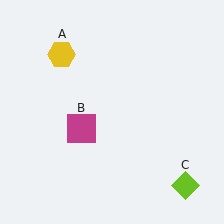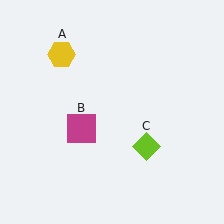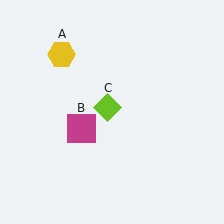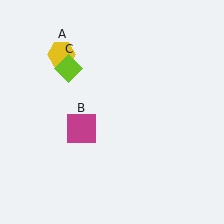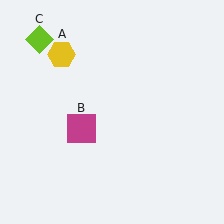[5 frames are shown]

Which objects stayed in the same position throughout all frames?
Yellow hexagon (object A) and magenta square (object B) remained stationary.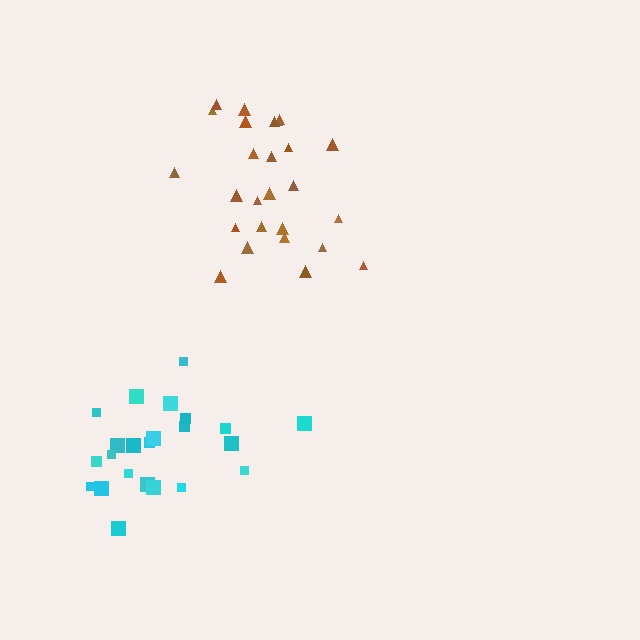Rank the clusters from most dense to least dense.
brown, cyan.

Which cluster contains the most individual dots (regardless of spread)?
Brown (26).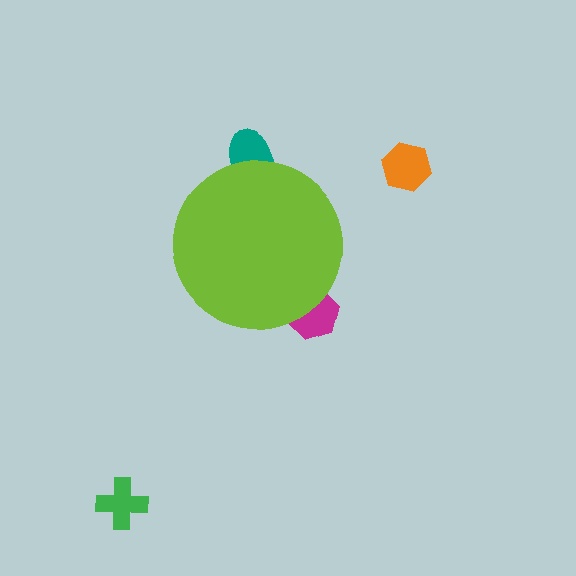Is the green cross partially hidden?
No, the green cross is fully visible.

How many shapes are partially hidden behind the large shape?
2 shapes are partially hidden.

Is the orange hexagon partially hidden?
No, the orange hexagon is fully visible.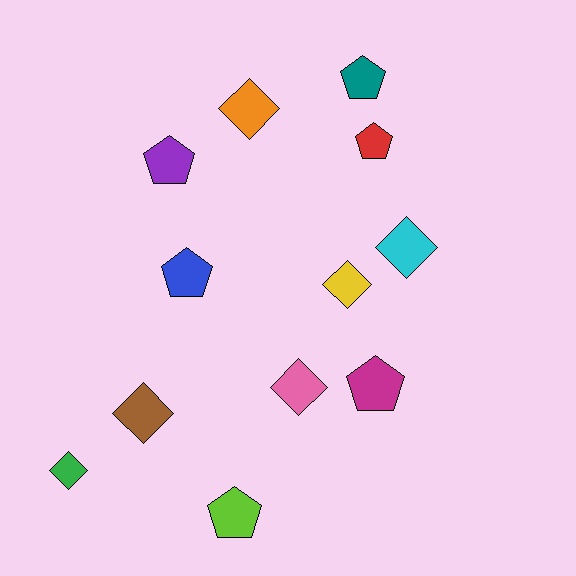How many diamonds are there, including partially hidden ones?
There are 6 diamonds.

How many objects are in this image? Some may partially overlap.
There are 12 objects.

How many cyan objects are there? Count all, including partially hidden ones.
There is 1 cyan object.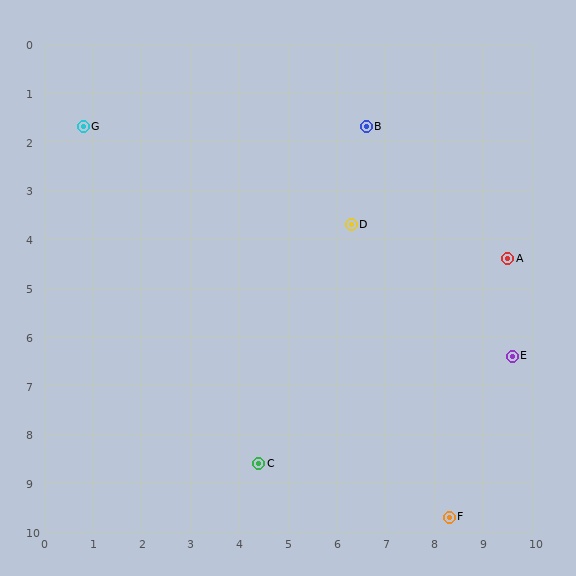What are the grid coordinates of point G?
Point G is at approximately (0.8, 1.7).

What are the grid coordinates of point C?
Point C is at approximately (4.4, 8.6).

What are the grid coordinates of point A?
Point A is at approximately (9.5, 4.4).